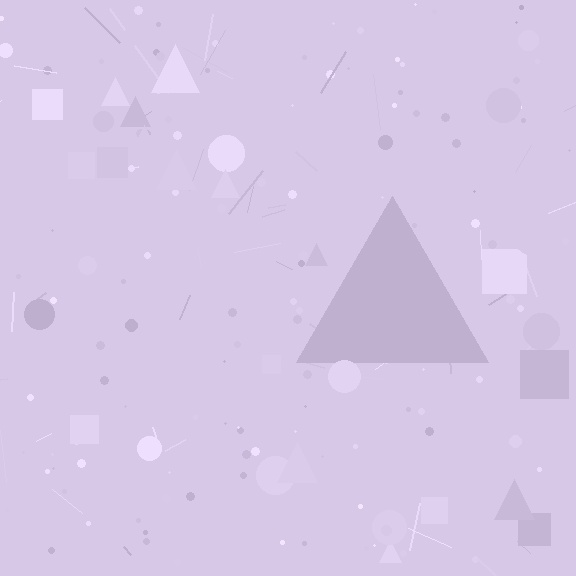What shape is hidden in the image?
A triangle is hidden in the image.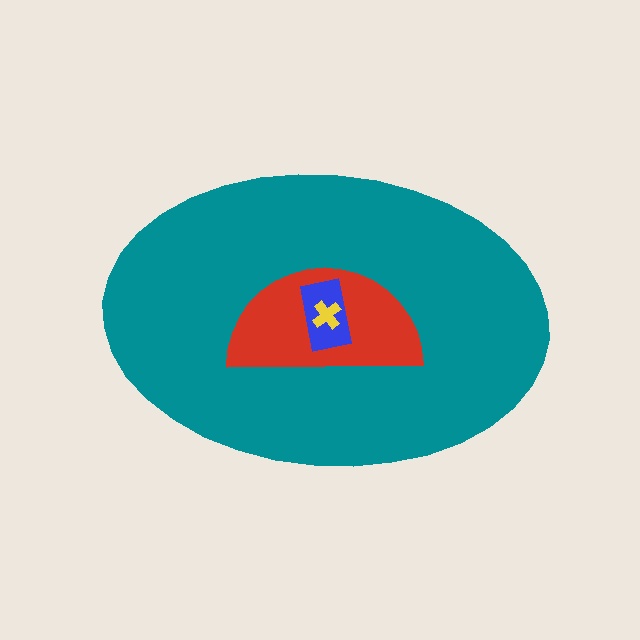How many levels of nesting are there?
4.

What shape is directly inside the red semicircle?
The blue rectangle.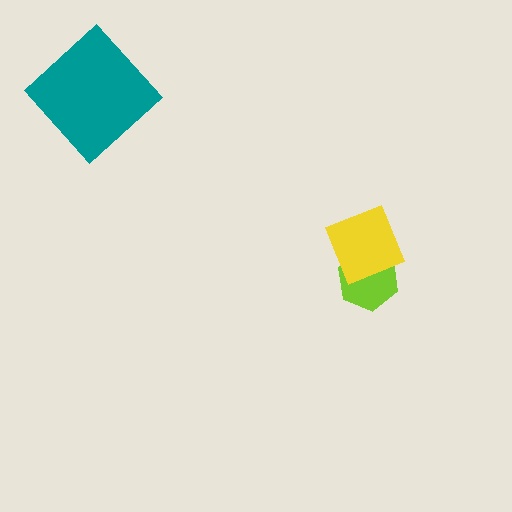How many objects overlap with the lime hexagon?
1 object overlaps with the lime hexagon.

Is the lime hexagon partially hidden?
Yes, it is partially covered by another shape.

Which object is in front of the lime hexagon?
The yellow square is in front of the lime hexagon.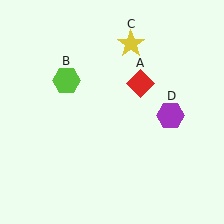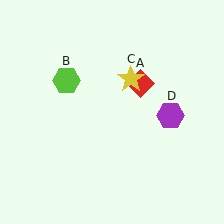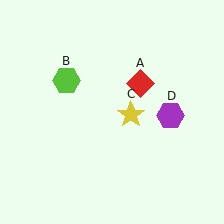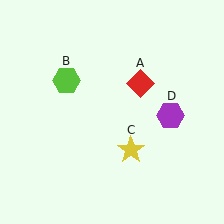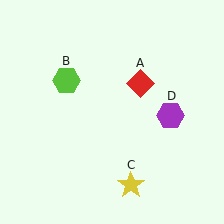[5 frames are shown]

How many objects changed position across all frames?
1 object changed position: yellow star (object C).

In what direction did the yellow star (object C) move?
The yellow star (object C) moved down.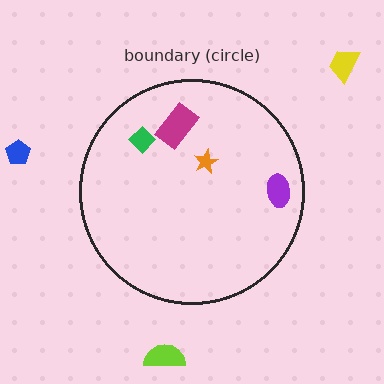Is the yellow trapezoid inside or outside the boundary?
Outside.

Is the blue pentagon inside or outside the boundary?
Outside.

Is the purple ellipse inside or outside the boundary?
Inside.